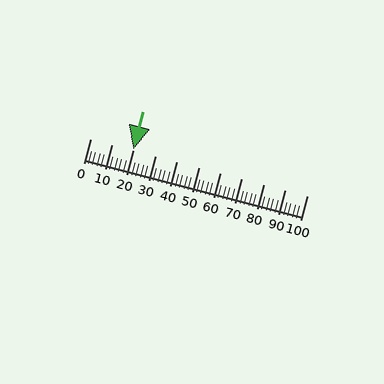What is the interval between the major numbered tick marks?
The major tick marks are spaced 10 units apart.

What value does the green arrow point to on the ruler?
The green arrow points to approximately 20.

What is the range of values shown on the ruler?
The ruler shows values from 0 to 100.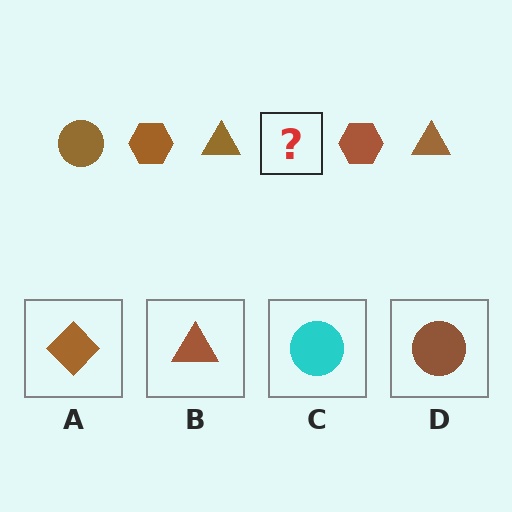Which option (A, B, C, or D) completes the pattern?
D.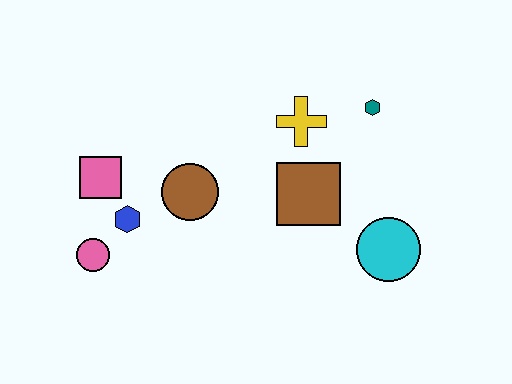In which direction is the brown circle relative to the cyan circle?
The brown circle is to the left of the cyan circle.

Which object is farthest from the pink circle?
The teal hexagon is farthest from the pink circle.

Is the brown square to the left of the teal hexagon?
Yes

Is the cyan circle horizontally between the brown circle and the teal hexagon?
No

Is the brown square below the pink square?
Yes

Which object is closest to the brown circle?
The blue hexagon is closest to the brown circle.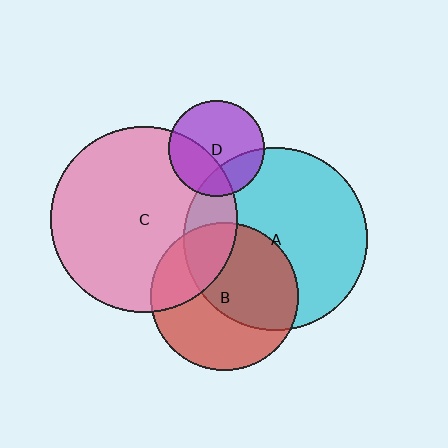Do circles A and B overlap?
Yes.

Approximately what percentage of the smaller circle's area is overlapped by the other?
Approximately 55%.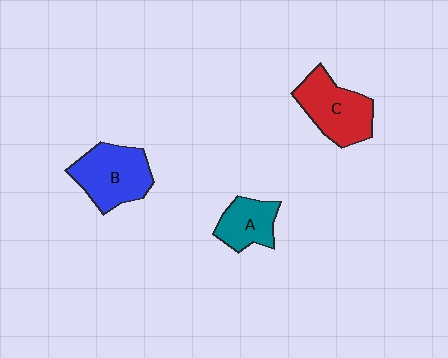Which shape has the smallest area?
Shape A (teal).